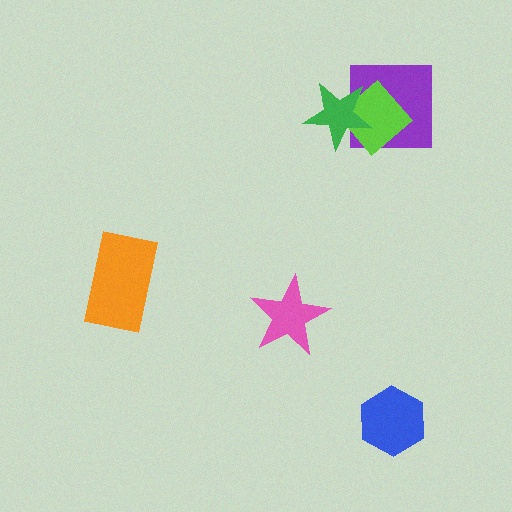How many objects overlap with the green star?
2 objects overlap with the green star.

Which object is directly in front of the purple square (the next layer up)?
The lime diamond is directly in front of the purple square.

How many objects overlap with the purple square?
2 objects overlap with the purple square.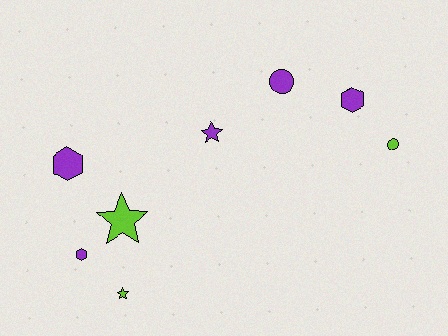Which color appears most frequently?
Purple, with 5 objects.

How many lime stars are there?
There are 2 lime stars.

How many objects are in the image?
There are 8 objects.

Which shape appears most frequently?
Star, with 3 objects.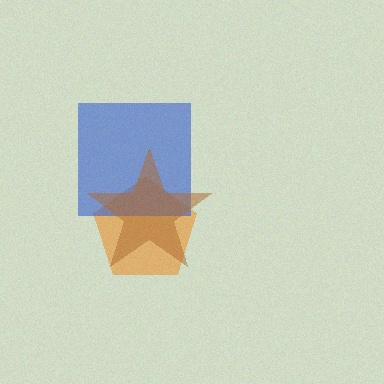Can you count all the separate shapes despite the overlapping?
Yes, there are 3 separate shapes.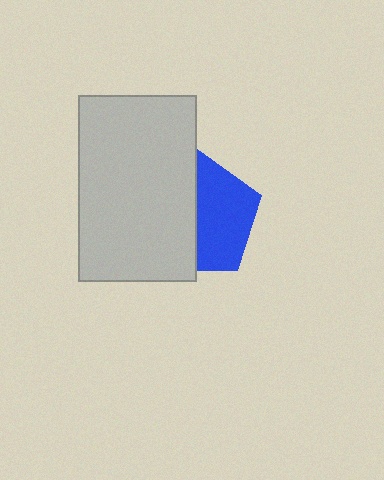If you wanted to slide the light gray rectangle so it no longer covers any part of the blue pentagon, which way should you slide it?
Slide it left — that is the most direct way to separate the two shapes.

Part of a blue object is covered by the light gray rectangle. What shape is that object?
It is a pentagon.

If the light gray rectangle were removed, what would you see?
You would see the complete blue pentagon.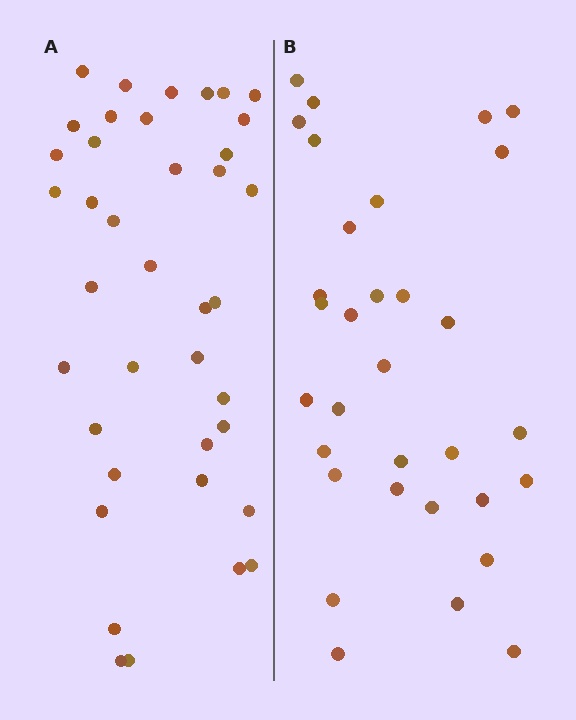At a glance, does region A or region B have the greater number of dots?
Region A (the left region) has more dots.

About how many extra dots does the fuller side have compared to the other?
Region A has roughly 8 or so more dots than region B.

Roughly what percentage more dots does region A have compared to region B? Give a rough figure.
About 20% more.